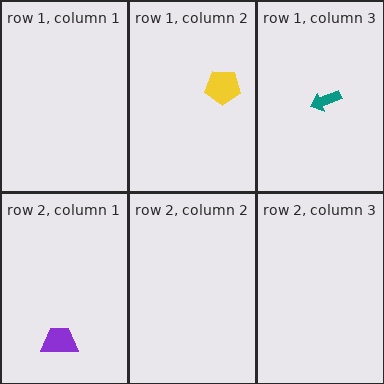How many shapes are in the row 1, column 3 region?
1.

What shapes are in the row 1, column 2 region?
The yellow pentagon.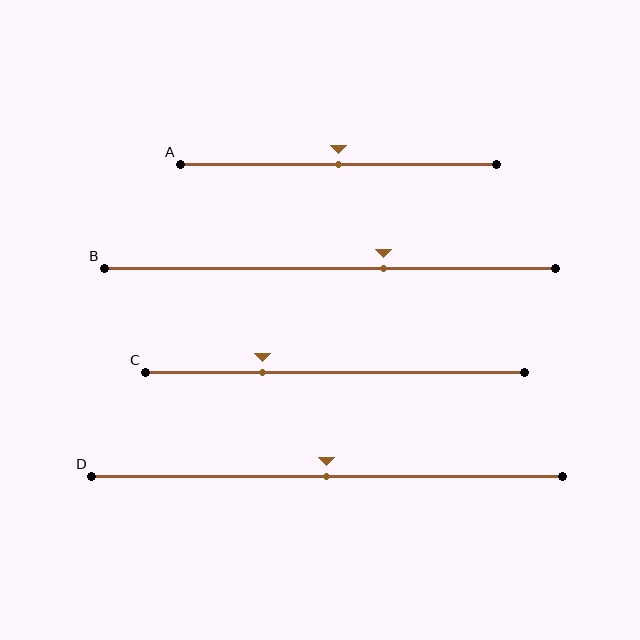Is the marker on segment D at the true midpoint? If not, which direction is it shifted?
Yes, the marker on segment D is at the true midpoint.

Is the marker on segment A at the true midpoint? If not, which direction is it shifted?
Yes, the marker on segment A is at the true midpoint.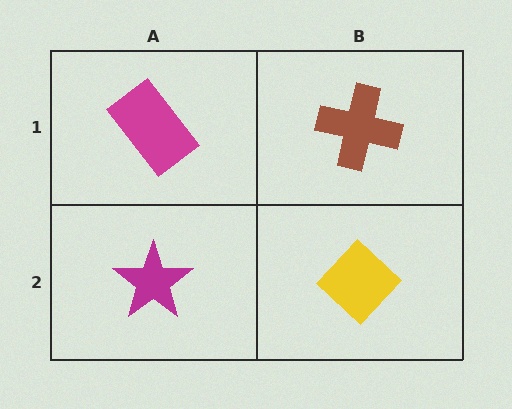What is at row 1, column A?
A magenta rectangle.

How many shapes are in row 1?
2 shapes.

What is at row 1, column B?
A brown cross.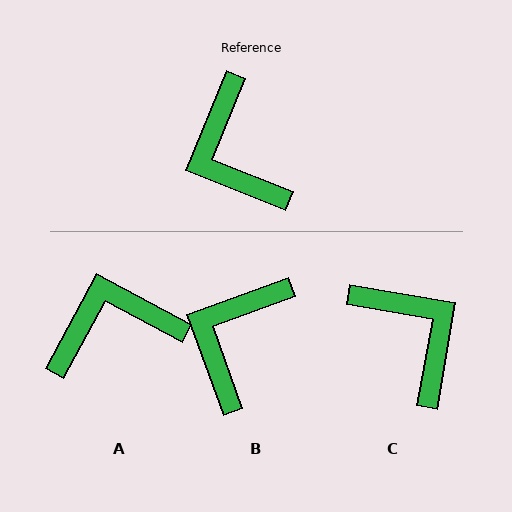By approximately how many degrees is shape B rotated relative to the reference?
Approximately 48 degrees clockwise.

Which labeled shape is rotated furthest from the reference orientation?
C, about 168 degrees away.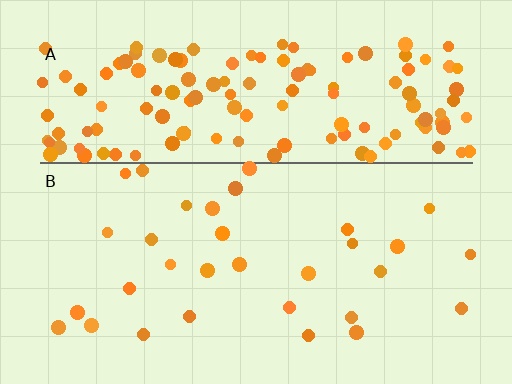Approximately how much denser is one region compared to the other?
Approximately 4.7× — region A over region B.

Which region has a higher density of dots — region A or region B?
A (the top).